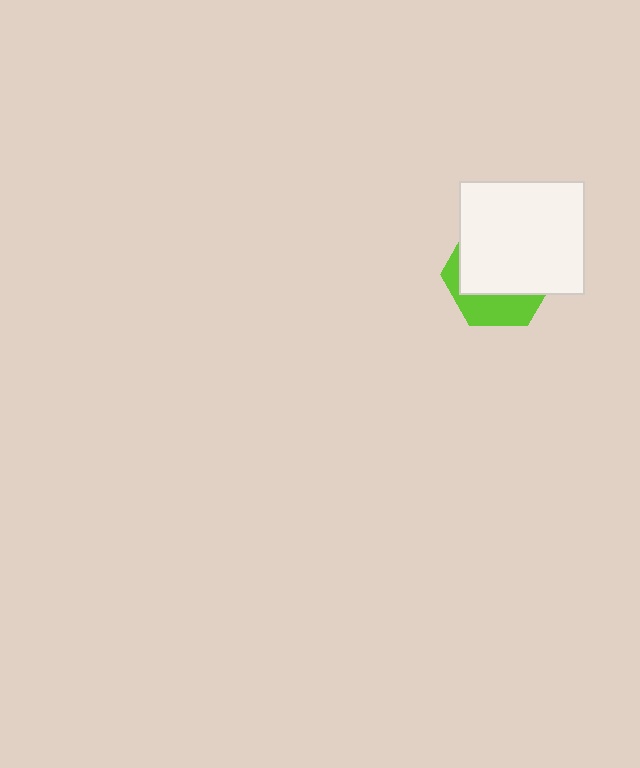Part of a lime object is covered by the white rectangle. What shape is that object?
It is a hexagon.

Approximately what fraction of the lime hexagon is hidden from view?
Roughly 68% of the lime hexagon is hidden behind the white rectangle.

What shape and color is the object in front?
The object in front is a white rectangle.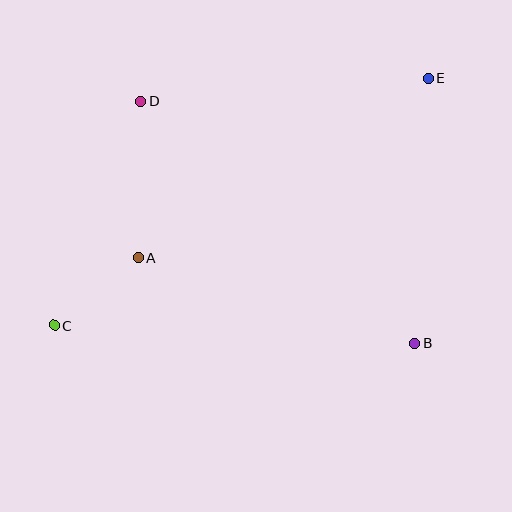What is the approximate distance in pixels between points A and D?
The distance between A and D is approximately 157 pixels.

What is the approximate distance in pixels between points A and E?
The distance between A and E is approximately 341 pixels.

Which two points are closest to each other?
Points A and C are closest to each other.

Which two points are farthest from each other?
Points C and E are farthest from each other.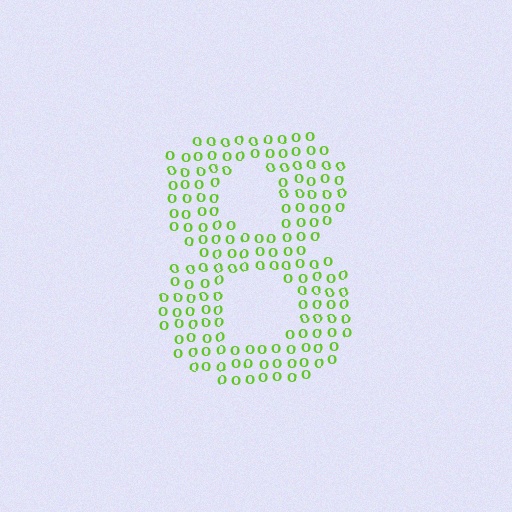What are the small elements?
The small elements are letter O's.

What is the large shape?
The large shape is the digit 8.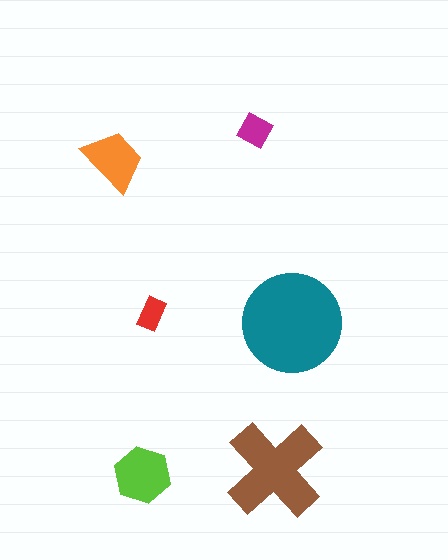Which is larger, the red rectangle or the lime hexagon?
The lime hexagon.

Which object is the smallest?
The red rectangle.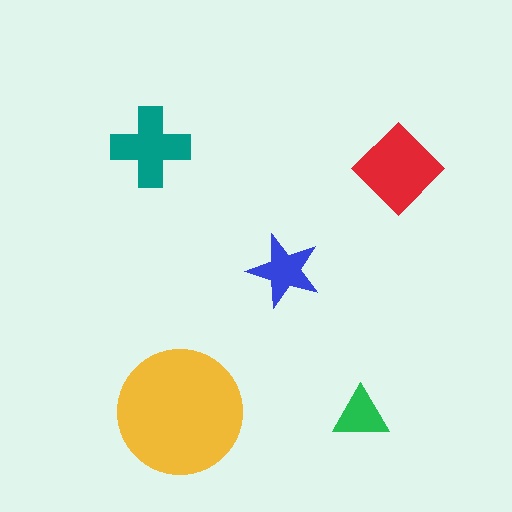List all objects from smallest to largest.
The green triangle, the blue star, the teal cross, the red diamond, the yellow circle.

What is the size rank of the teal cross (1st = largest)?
3rd.